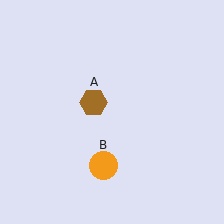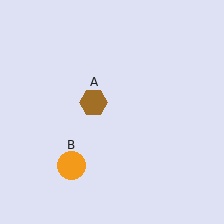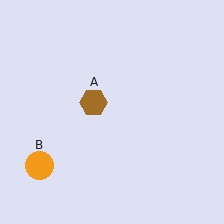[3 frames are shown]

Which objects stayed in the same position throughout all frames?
Brown hexagon (object A) remained stationary.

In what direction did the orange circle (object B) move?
The orange circle (object B) moved left.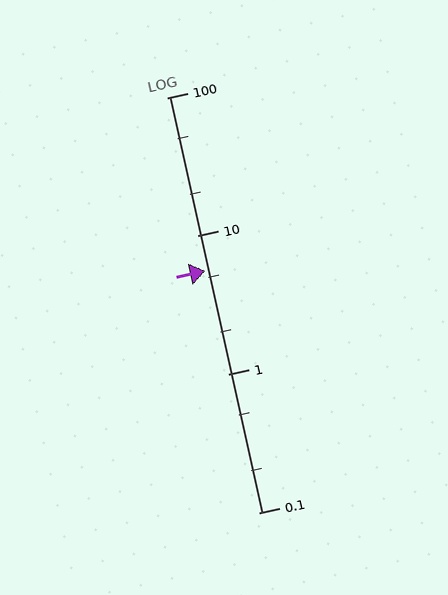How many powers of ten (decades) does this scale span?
The scale spans 3 decades, from 0.1 to 100.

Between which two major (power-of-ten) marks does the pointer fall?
The pointer is between 1 and 10.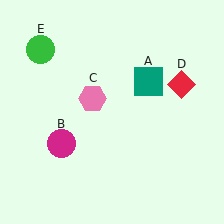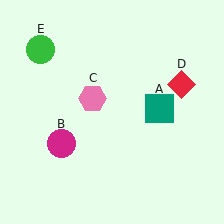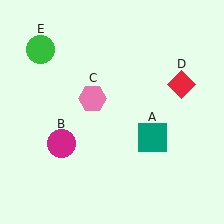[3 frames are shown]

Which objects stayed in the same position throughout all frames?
Magenta circle (object B) and pink hexagon (object C) and red diamond (object D) and green circle (object E) remained stationary.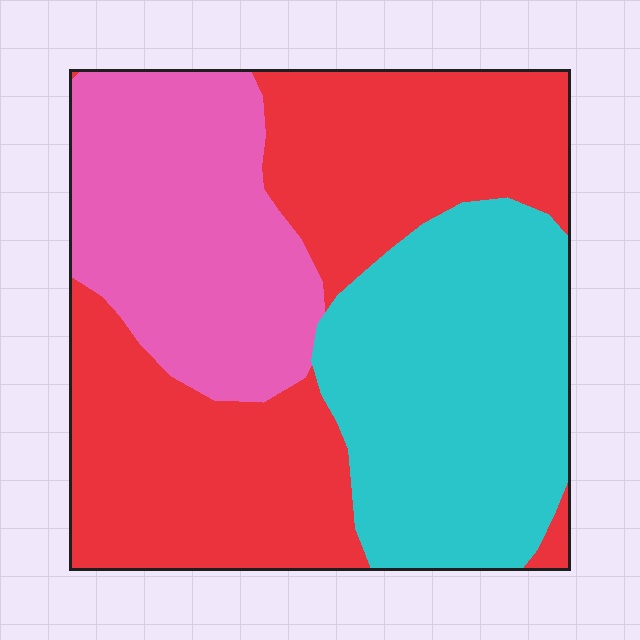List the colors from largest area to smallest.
From largest to smallest: red, cyan, pink.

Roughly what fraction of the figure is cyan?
Cyan takes up between a quarter and a half of the figure.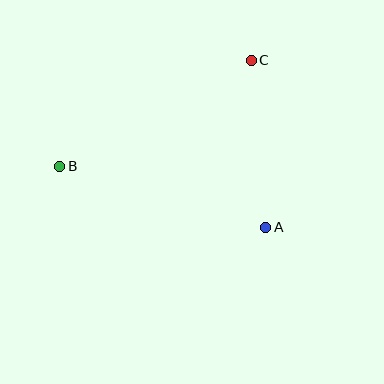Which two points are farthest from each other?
Points B and C are farthest from each other.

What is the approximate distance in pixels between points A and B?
The distance between A and B is approximately 215 pixels.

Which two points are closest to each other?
Points A and C are closest to each other.